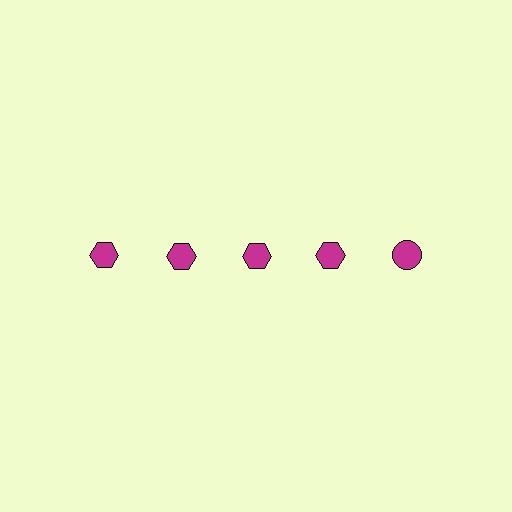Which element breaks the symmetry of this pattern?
The magenta circle in the top row, rightmost column breaks the symmetry. All other shapes are magenta hexagons.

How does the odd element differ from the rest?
It has a different shape: circle instead of hexagon.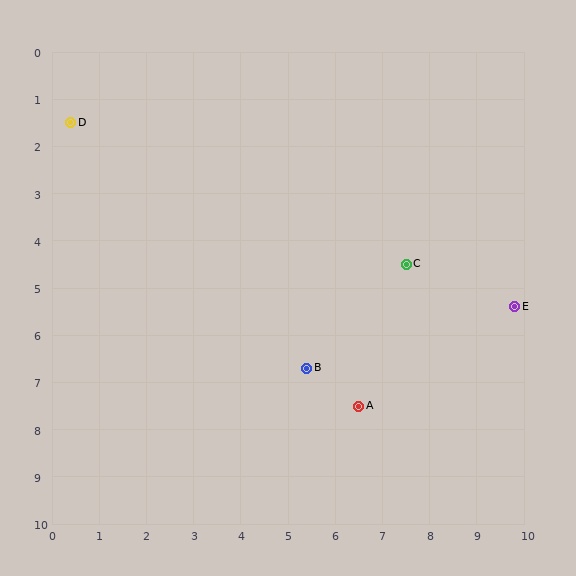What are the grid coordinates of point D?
Point D is at approximately (0.4, 1.5).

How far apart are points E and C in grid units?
Points E and C are about 2.5 grid units apart.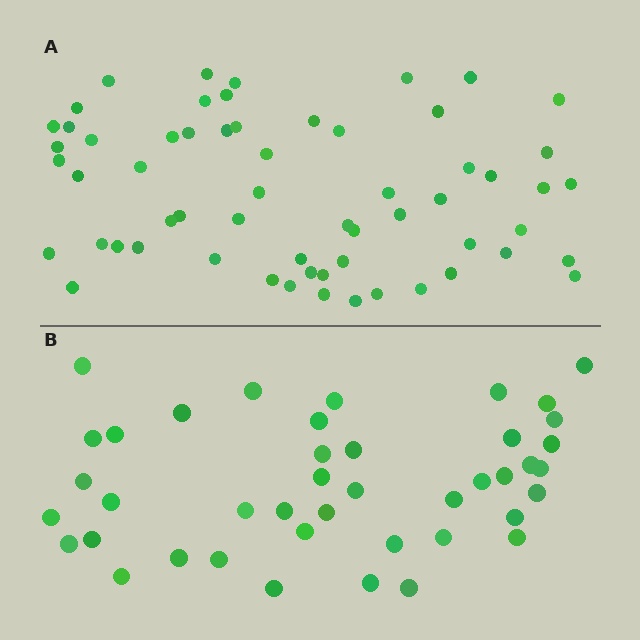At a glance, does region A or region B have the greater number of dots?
Region A (the top region) has more dots.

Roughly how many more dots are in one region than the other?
Region A has approximately 20 more dots than region B.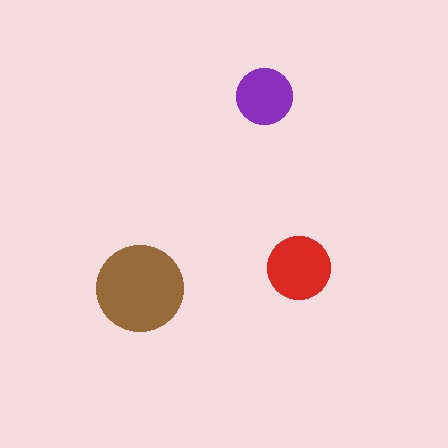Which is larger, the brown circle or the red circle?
The brown one.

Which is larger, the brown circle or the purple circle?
The brown one.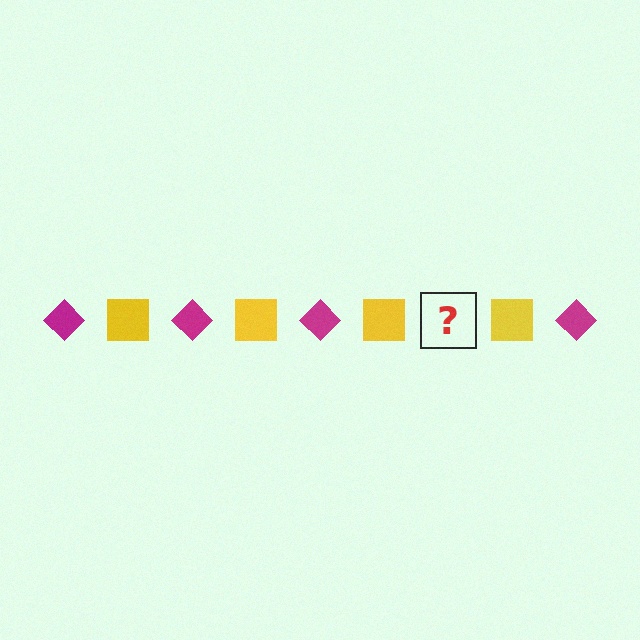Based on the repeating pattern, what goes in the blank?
The blank should be a magenta diamond.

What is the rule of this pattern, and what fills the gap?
The rule is that the pattern alternates between magenta diamond and yellow square. The gap should be filled with a magenta diamond.